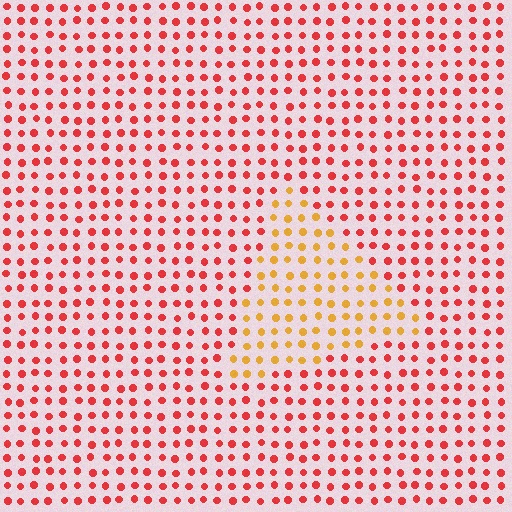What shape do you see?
I see a triangle.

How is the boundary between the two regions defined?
The boundary is defined purely by a slight shift in hue (about 42 degrees). Spacing, size, and orientation are identical on both sides.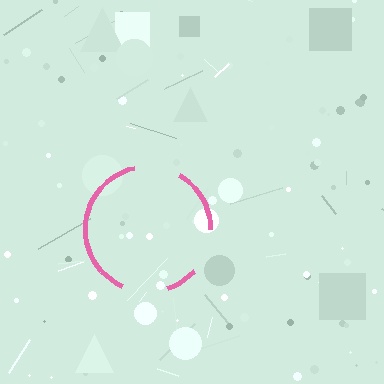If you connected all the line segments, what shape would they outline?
They would outline a circle.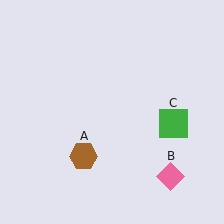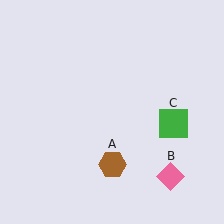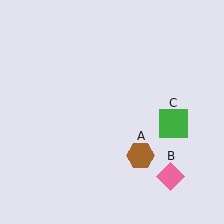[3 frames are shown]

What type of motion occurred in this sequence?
The brown hexagon (object A) rotated counterclockwise around the center of the scene.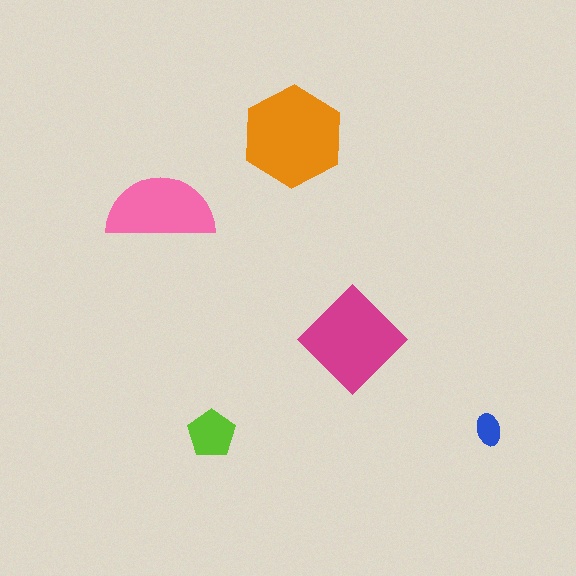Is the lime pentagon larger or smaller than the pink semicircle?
Smaller.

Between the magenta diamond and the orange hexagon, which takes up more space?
The orange hexagon.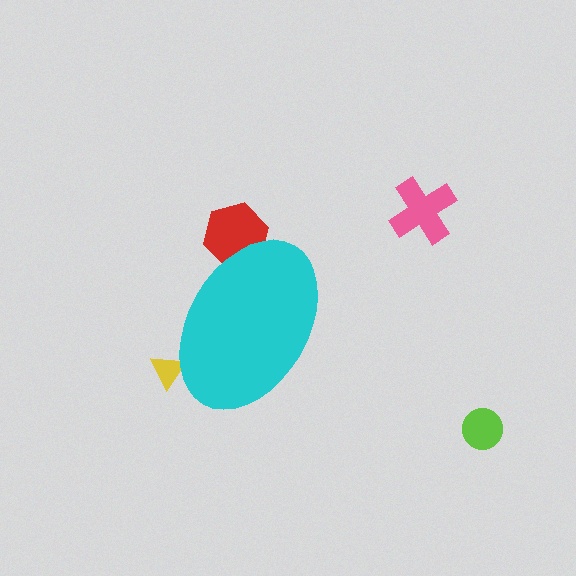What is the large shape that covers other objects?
A cyan ellipse.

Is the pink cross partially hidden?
No, the pink cross is fully visible.